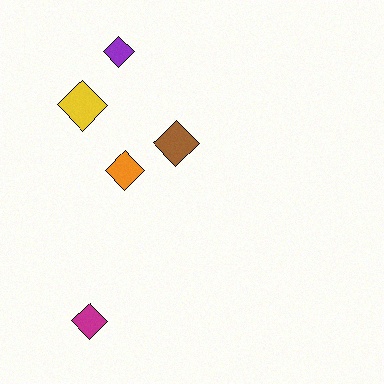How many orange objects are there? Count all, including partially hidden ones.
There is 1 orange object.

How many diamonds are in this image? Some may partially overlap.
There are 5 diamonds.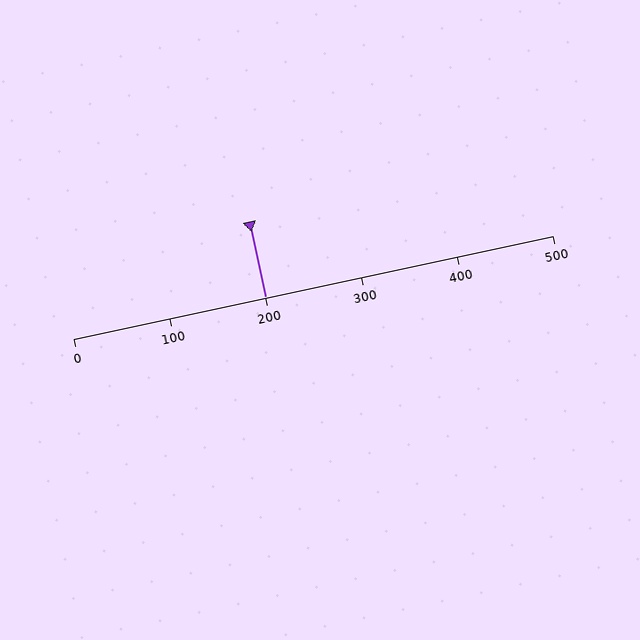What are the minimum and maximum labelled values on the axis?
The axis runs from 0 to 500.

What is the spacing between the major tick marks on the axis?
The major ticks are spaced 100 apart.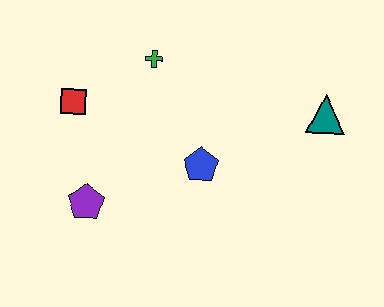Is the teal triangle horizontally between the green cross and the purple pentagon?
No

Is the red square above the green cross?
No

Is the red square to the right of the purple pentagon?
No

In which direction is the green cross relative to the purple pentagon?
The green cross is above the purple pentagon.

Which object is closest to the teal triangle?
The blue pentagon is closest to the teal triangle.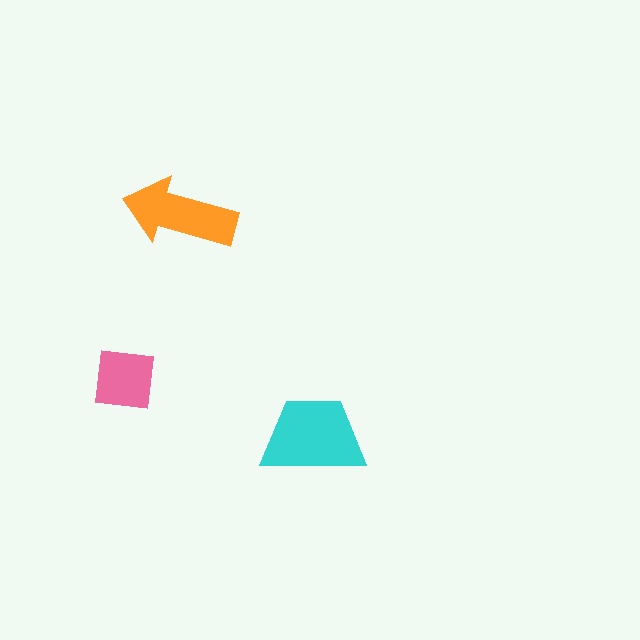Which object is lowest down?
The cyan trapezoid is bottommost.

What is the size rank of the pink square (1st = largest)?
3rd.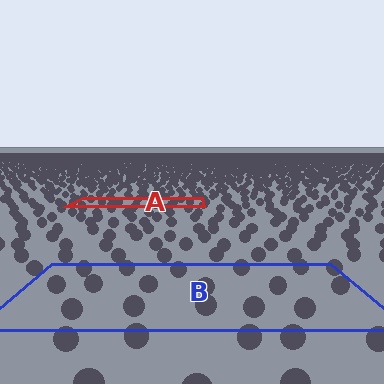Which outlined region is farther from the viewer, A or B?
Region A is farther from the viewer — the texture elements inside it appear smaller and more densely packed.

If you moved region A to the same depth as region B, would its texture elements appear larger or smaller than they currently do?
They would appear larger. At a closer depth, the same texture elements are projected at a bigger on-screen size.